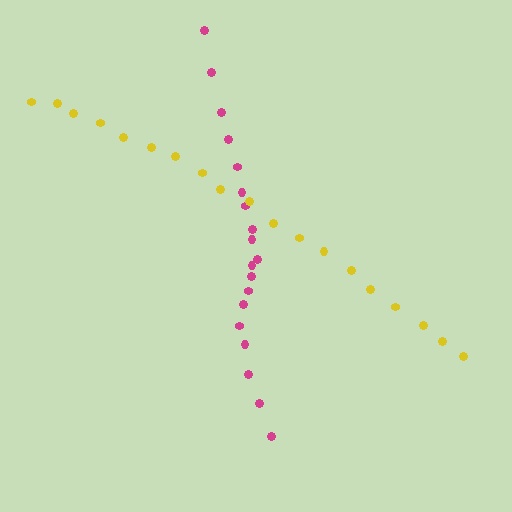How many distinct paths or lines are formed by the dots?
There are 2 distinct paths.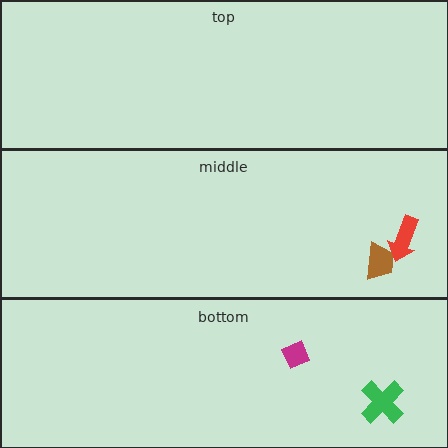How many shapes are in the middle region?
2.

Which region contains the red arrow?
The middle region.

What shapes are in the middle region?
The brown trapezoid, the red arrow.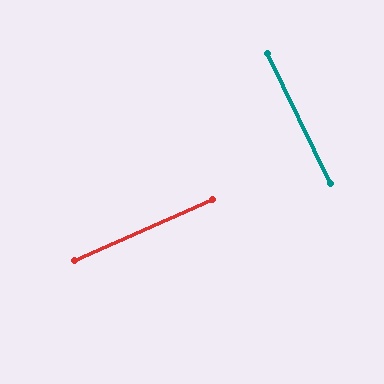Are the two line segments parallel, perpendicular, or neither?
Perpendicular — they meet at approximately 88°.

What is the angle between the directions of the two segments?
Approximately 88 degrees.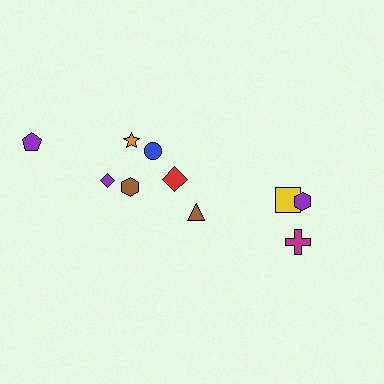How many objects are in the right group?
There are 3 objects.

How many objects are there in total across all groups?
There are 10 objects.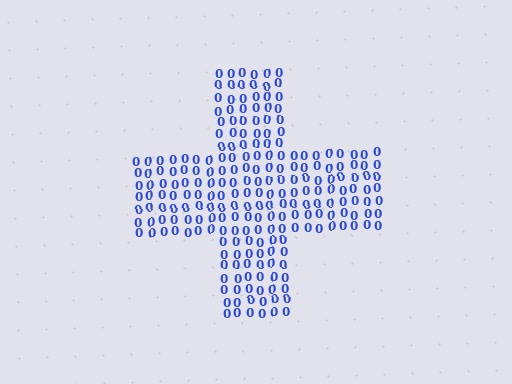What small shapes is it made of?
It is made of small digit 0's.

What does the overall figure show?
The overall figure shows a cross.